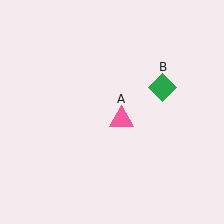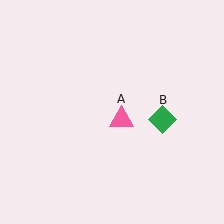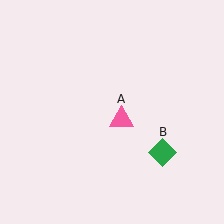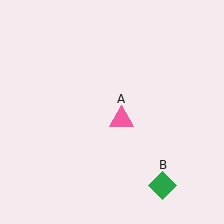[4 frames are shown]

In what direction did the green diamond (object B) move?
The green diamond (object B) moved down.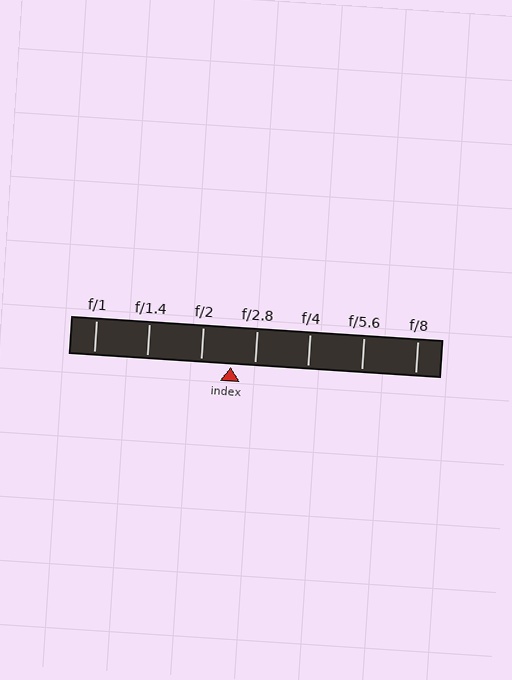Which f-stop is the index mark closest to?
The index mark is closest to f/2.8.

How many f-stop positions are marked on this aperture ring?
There are 7 f-stop positions marked.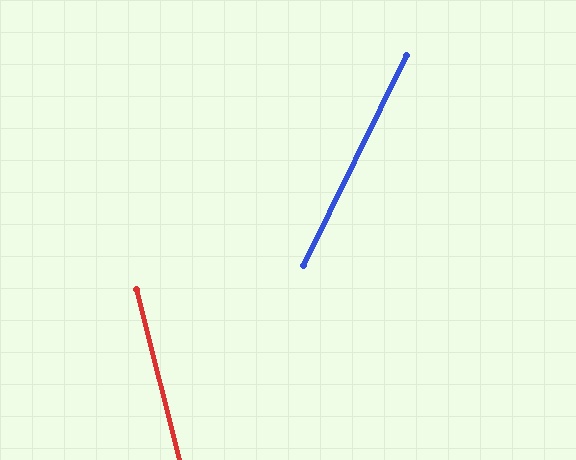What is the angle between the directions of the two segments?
Approximately 40 degrees.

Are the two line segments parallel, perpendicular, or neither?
Neither parallel nor perpendicular — they differ by about 40°.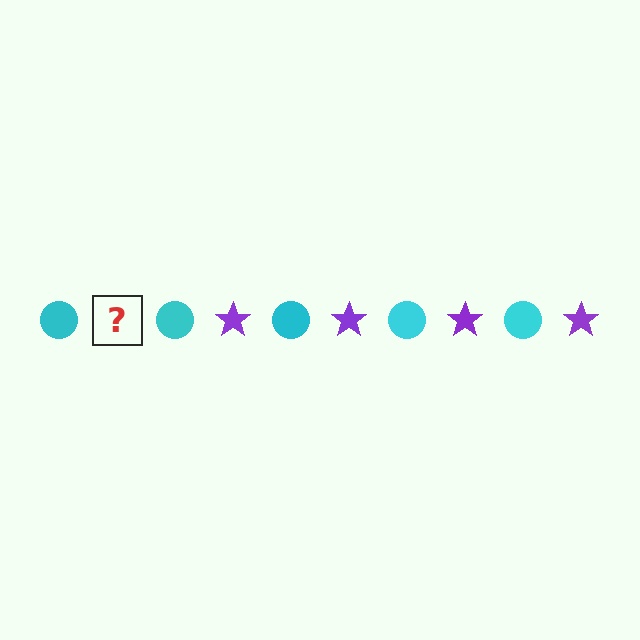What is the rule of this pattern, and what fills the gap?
The rule is that the pattern alternates between cyan circle and purple star. The gap should be filled with a purple star.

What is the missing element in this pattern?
The missing element is a purple star.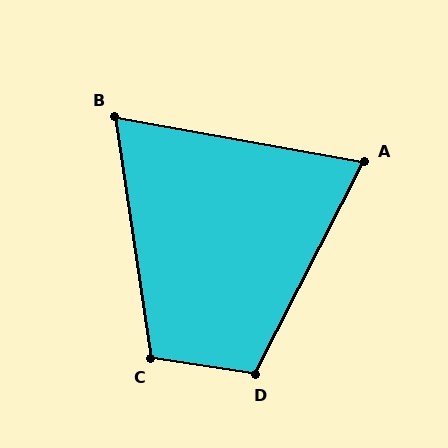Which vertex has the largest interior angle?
D, at approximately 109 degrees.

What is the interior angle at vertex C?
Approximately 107 degrees (obtuse).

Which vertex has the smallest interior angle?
B, at approximately 71 degrees.